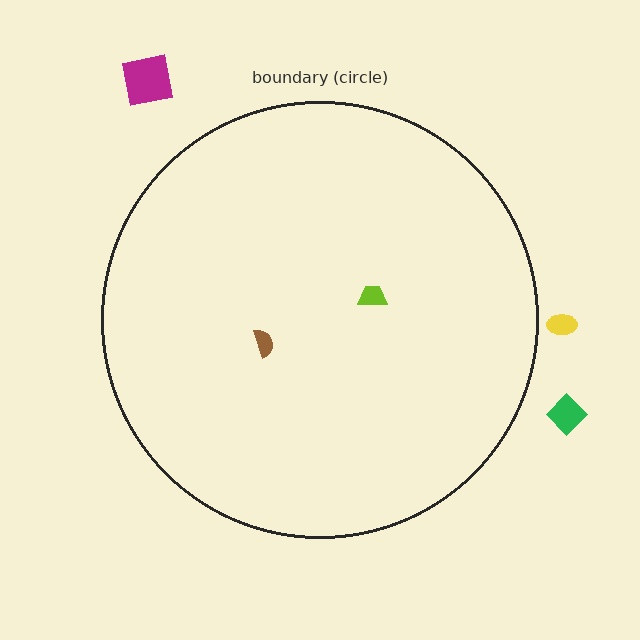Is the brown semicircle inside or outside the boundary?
Inside.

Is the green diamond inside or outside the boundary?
Outside.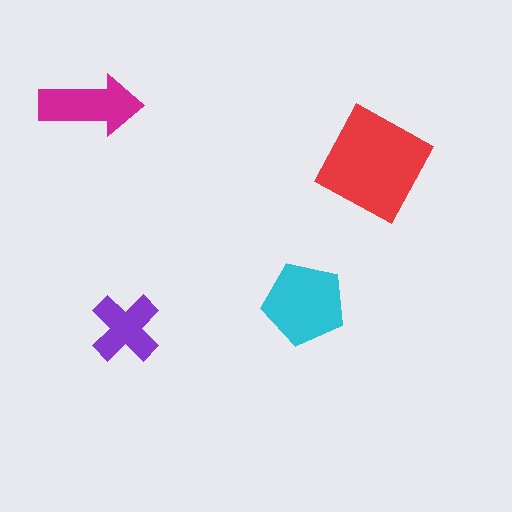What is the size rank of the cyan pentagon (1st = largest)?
2nd.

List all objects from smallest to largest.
The purple cross, the magenta arrow, the cyan pentagon, the red square.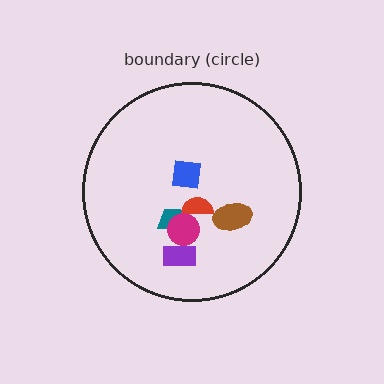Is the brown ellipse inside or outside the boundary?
Inside.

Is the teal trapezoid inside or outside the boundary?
Inside.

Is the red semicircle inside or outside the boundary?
Inside.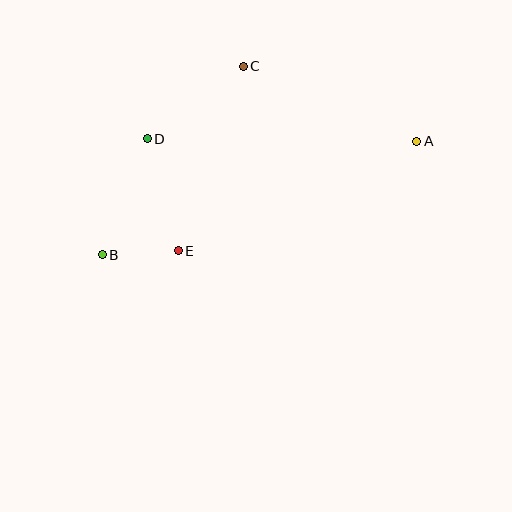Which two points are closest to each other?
Points B and E are closest to each other.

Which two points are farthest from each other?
Points A and B are farthest from each other.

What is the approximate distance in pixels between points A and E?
The distance between A and E is approximately 263 pixels.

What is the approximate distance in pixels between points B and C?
The distance between B and C is approximately 236 pixels.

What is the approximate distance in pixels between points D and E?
The distance between D and E is approximately 116 pixels.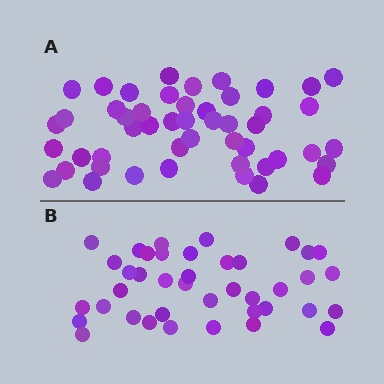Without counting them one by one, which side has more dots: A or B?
Region A (the top region) has more dots.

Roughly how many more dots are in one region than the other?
Region A has roughly 8 or so more dots than region B.